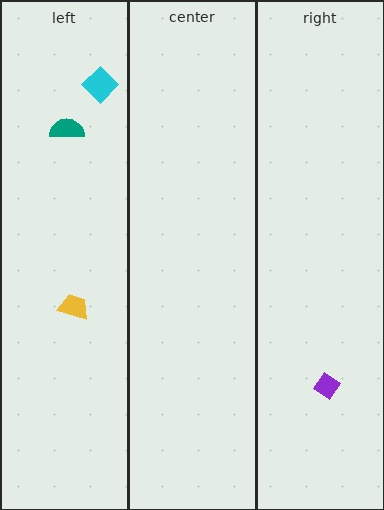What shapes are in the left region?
The cyan diamond, the teal semicircle, the yellow trapezoid.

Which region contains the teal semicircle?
The left region.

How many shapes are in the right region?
1.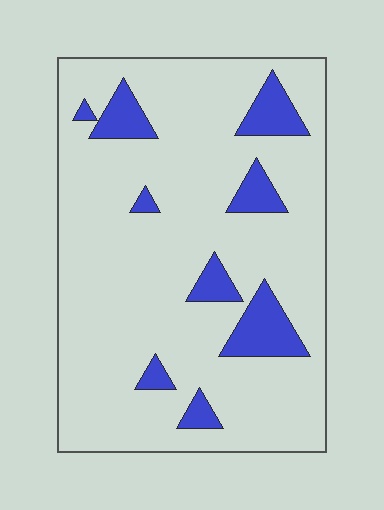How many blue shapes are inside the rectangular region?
9.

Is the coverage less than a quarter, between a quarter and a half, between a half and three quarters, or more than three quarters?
Less than a quarter.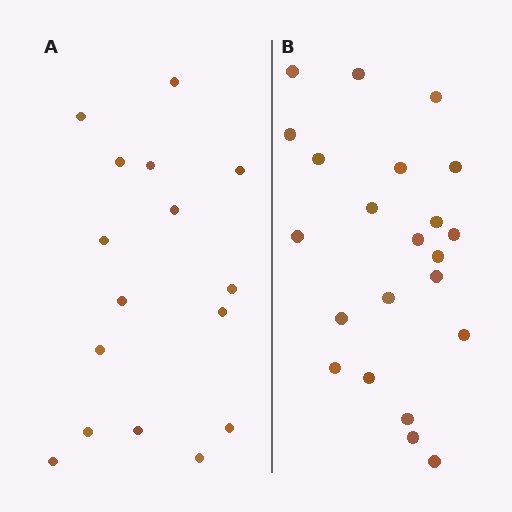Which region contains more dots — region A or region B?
Region B (the right region) has more dots.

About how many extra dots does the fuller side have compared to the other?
Region B has about 6 more dots than region A.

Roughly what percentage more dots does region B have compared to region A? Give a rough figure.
About 40% more.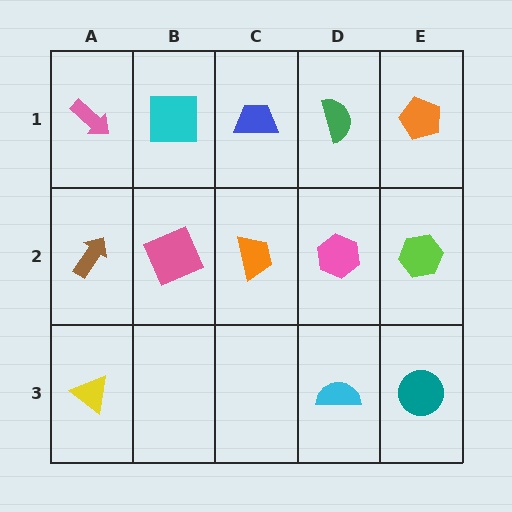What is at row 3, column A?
A yellow triangle.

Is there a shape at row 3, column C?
No, that cell is empty.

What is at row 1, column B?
A cyan square.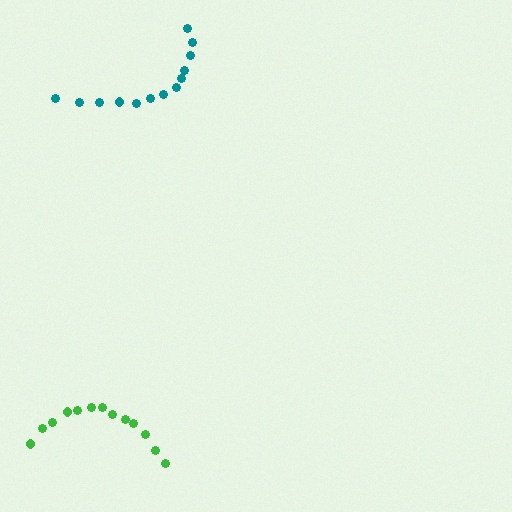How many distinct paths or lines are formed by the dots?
There are 2 distinct paths.